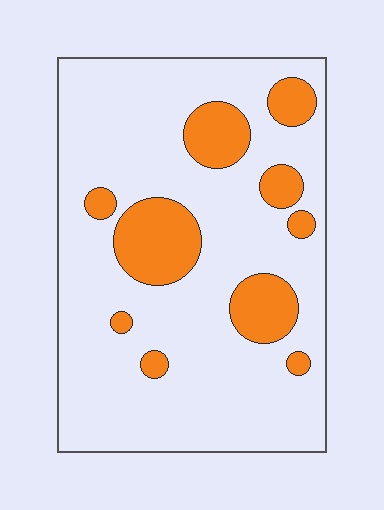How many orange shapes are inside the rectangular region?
10.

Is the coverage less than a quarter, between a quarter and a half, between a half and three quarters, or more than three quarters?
Less than a quarter.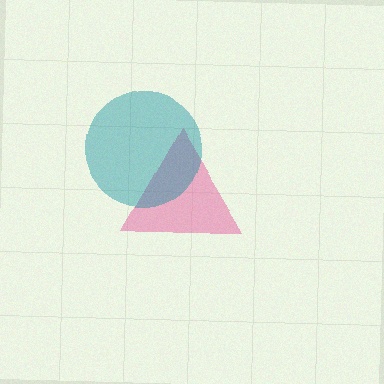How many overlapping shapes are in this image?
There are 2 overlapping shapes in the image.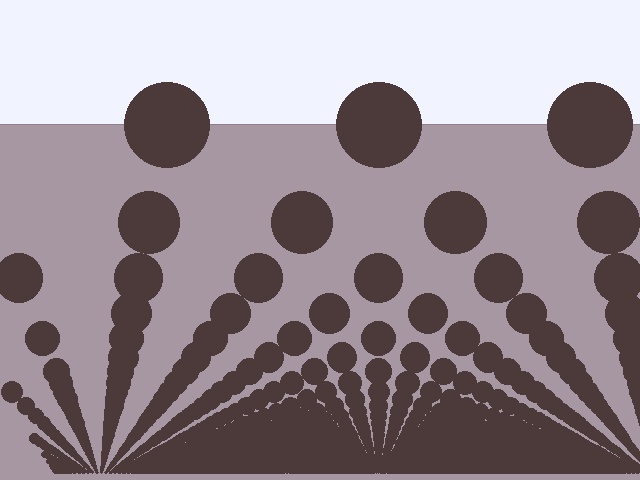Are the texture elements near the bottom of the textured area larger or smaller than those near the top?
Smaller. The gradient is inverted — elements near the bottom are smaller and denser.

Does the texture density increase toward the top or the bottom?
Density increases toward the bottom.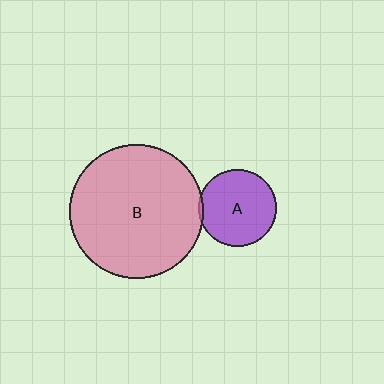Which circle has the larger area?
Circle B (pink).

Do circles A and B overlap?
Yes.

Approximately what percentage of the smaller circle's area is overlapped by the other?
Approximately 5%.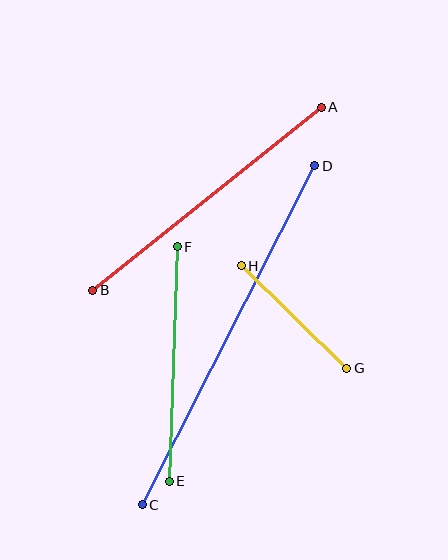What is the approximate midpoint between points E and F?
The midpoint is at approximately (173, 364) pixels.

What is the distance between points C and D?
The distance is approximately 380 pixels.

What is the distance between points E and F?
The distance is approximately 235 pixels.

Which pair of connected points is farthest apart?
Points C and D are farthest apart.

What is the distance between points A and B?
The distance is approximately 293 pixels.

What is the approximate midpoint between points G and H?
The midpoint is at approximately (294, 317) pixels.